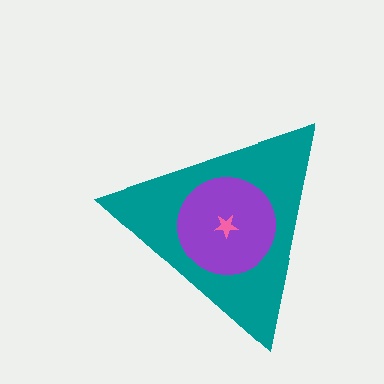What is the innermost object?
The pink star.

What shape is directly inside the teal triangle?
The purple circle.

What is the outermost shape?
The teal triangle.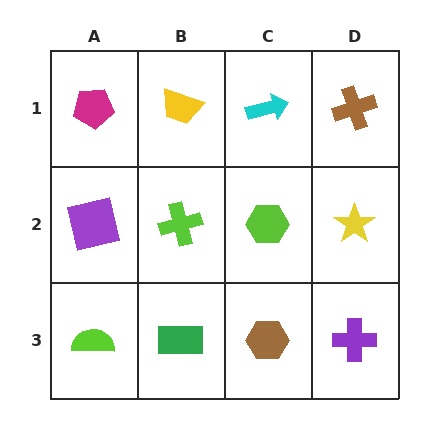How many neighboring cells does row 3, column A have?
2.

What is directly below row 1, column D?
A yellow star.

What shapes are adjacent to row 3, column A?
A purple square (row 2, column A), a green rectangle (row 3, column B).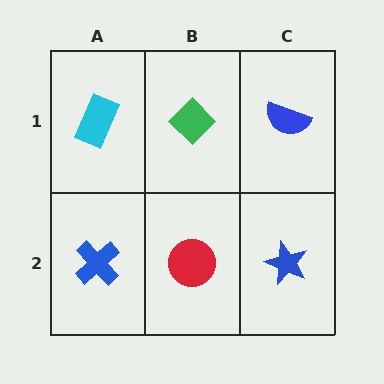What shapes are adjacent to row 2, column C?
A blue semicircle (row 1, column C), a red circle (row 2, column B).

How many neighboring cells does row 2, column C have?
2.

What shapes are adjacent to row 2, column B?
A green diamond (row 1, column B), a blue cross (row 2, column A), a blue star (row 2, column C).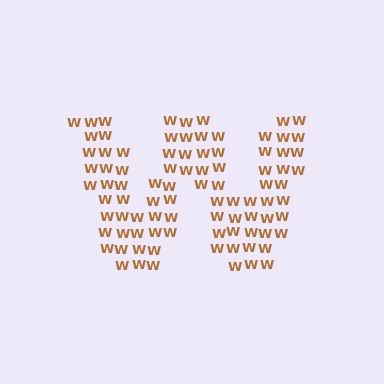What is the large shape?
The large shape is the letter W.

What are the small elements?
The small elements are letter W's.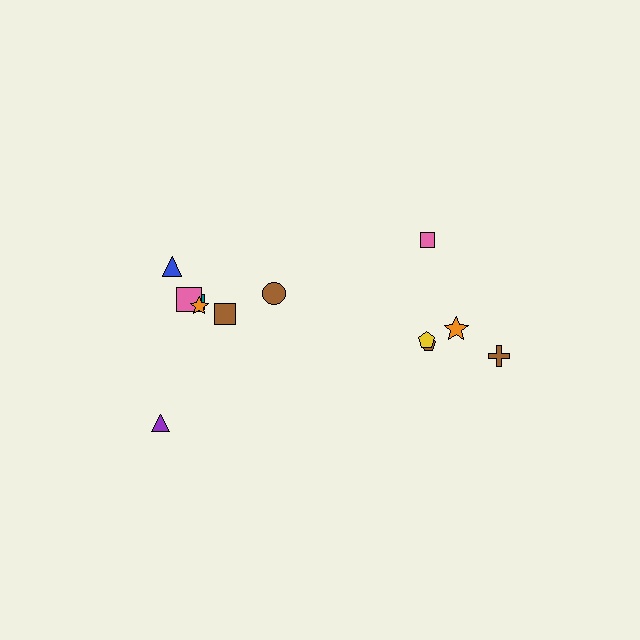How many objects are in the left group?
There are 7 objects.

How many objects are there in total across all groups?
There are 12 objects.